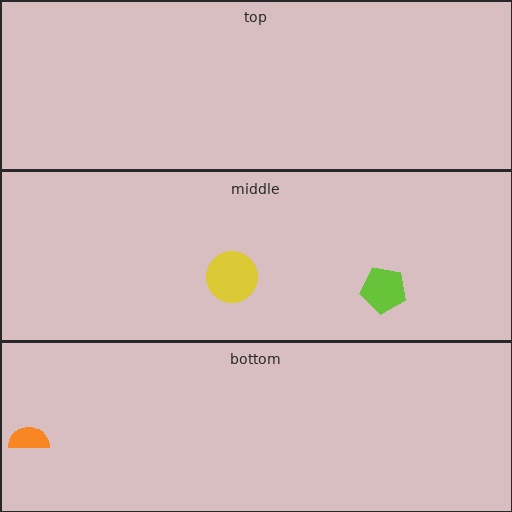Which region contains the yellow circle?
The middle region.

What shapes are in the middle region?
The yellow circle, the lime pentagon.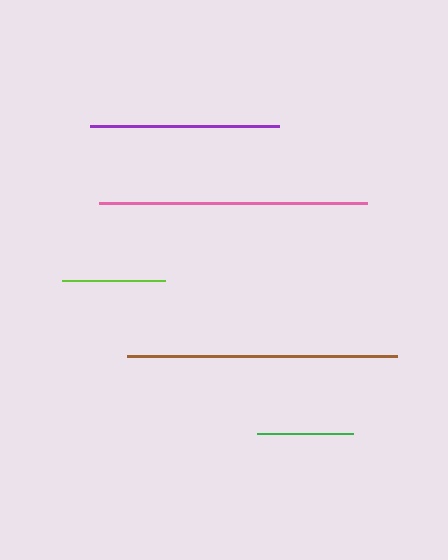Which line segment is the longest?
The brown line is the longest at approximately 270 pixels.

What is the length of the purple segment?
The purple segment is approximately 189 pixels long.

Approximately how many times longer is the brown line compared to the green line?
The brown line is approximately 2.8 times the length of the green line.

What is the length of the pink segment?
The pink segment is approximately 268 pixels long.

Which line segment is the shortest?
The green line is the shortest at approximately 96 pixels.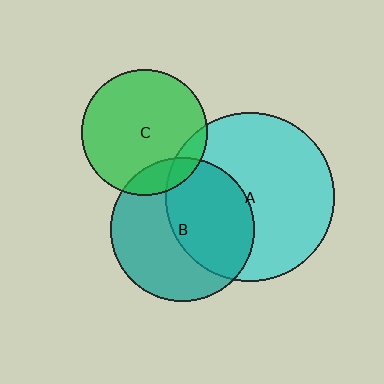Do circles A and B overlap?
Yes.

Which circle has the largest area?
Circle A (cyan).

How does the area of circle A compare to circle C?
Approximately 1.8 times.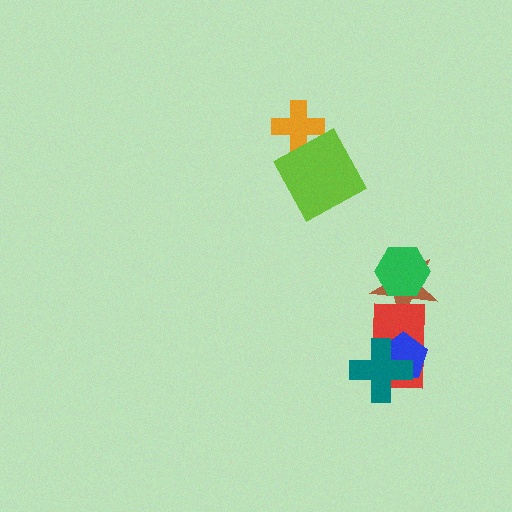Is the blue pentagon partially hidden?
Yes, it is partially covered by another shape.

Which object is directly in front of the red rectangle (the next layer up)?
The blue pentagon is directly in front of the red rectangle.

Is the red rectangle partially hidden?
Yes, it is partially covered by another shape.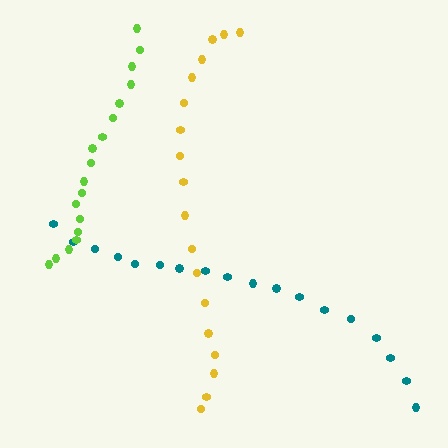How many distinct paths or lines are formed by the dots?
There are 3 distinct paths.